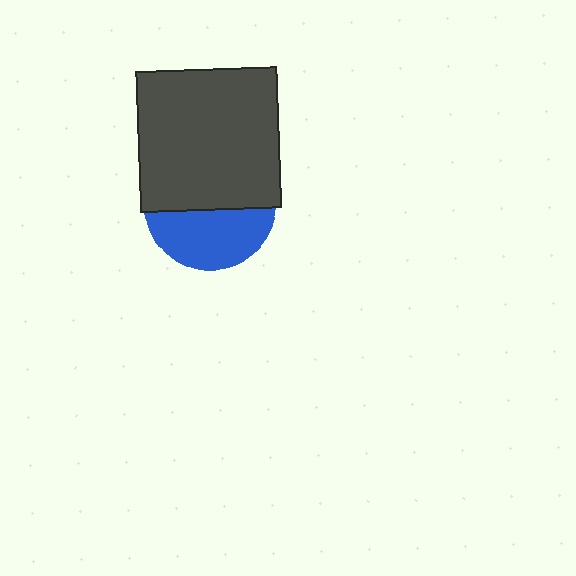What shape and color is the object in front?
The object in front is a dark gray square.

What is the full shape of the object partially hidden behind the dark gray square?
The partially hidden object is a blue circle.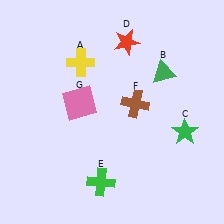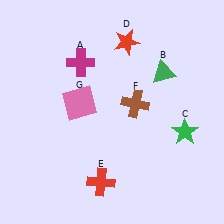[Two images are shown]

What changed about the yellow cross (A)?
In Image 1, A is yellow. In Image 2, it changed to magenta.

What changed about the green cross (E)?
In Image 1, E is green. In Image 2, it changed to red.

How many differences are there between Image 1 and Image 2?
There are 2 differences between the two images.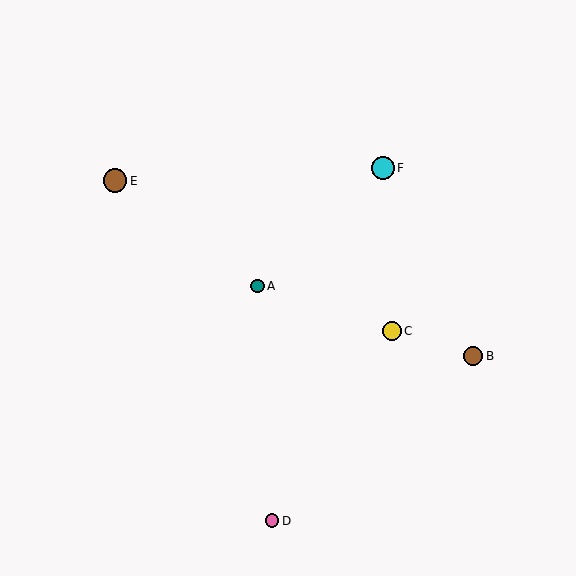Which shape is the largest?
The brown circle (labeled E) is the largest.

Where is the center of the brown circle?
The center of the brown circle is at (115, 181).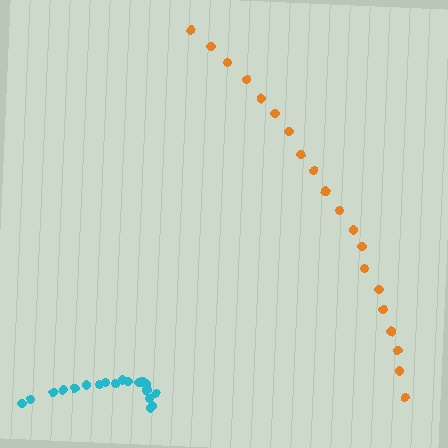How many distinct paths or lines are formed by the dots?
There are 2 distinct paths.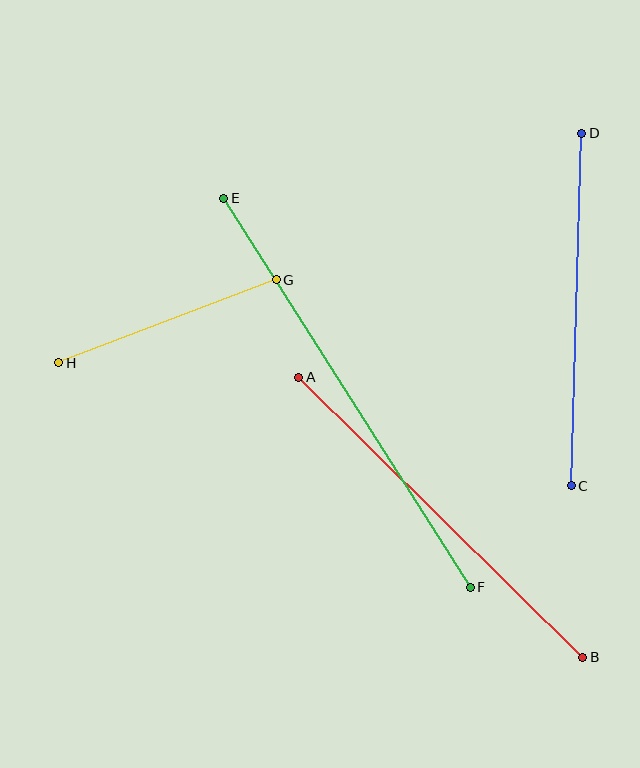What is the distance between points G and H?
The distance is approximately 233 pixels.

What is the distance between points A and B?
The distance is approximately 399 pixels.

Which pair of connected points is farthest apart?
Points E and F are farthest apart.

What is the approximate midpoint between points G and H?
The midpoint is at approximately (168, 321) pixels.